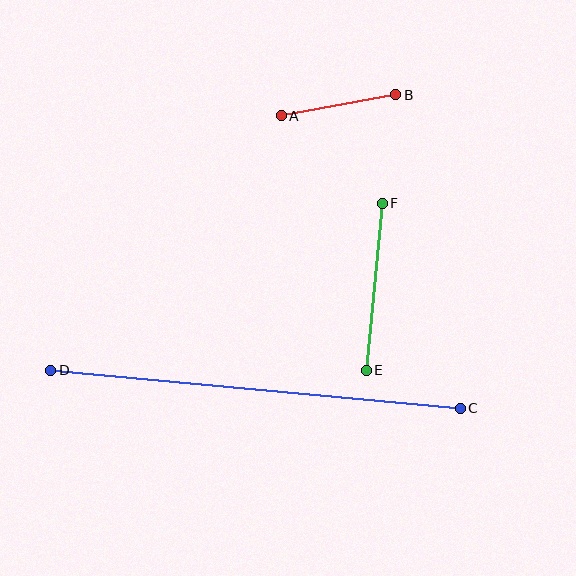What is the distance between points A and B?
The distance is approximately 116 pixels.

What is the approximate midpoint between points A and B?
The midpoint is at approximately (338, 105) pixels.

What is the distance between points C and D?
The distance is approximately 411 pixels.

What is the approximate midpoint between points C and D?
The midpoint is at approximately (255, 389) pixels.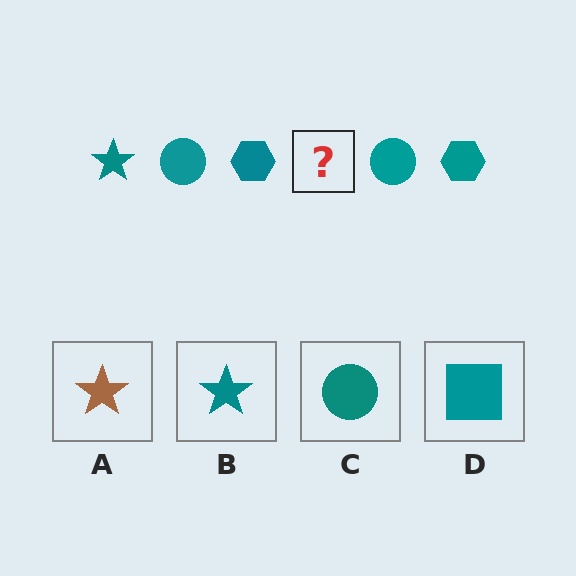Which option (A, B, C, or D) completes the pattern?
B.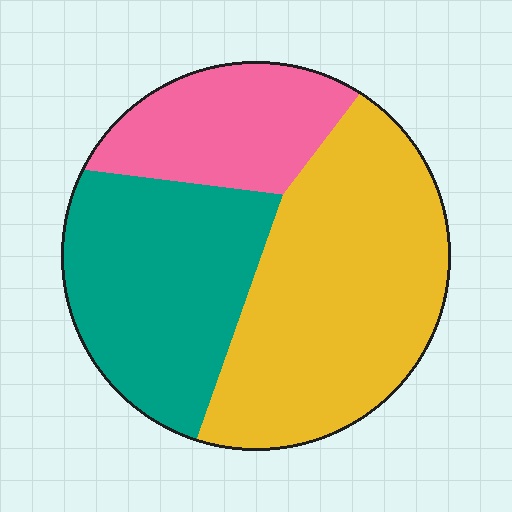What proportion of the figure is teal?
Teal takes up between a third and a half of the figure.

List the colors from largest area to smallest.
From largest to smallest: yellow, teal, pink.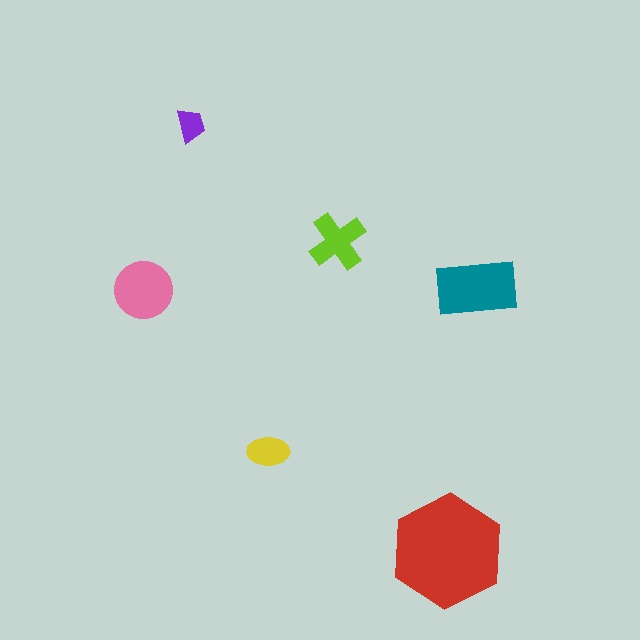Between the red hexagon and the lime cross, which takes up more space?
The red hexagon.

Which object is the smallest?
The purple trapezoid.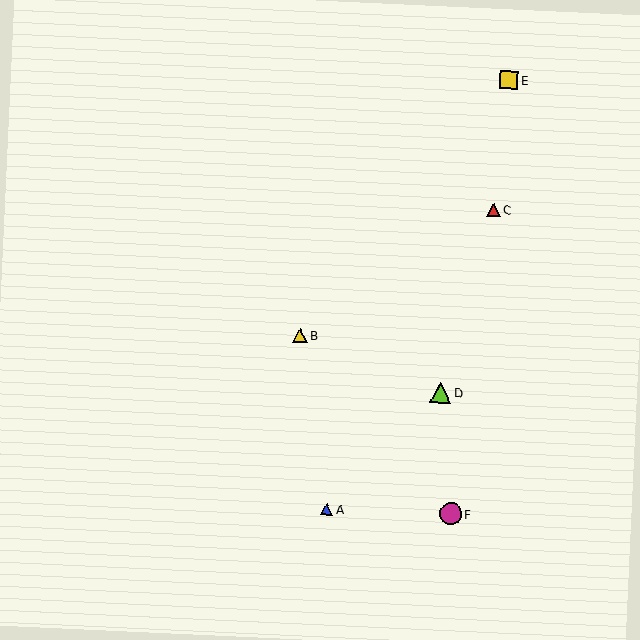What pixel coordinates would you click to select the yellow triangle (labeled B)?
Click at (300, 335) to select the yellow triangle B.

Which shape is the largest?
The magenta circle (labeled F) is the largest.